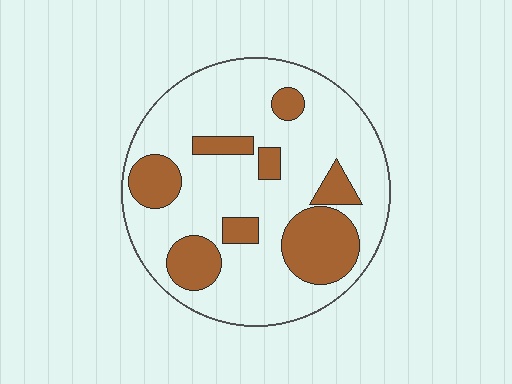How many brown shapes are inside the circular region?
8.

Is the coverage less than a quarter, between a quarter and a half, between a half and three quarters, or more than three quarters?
Between a quarter and a half.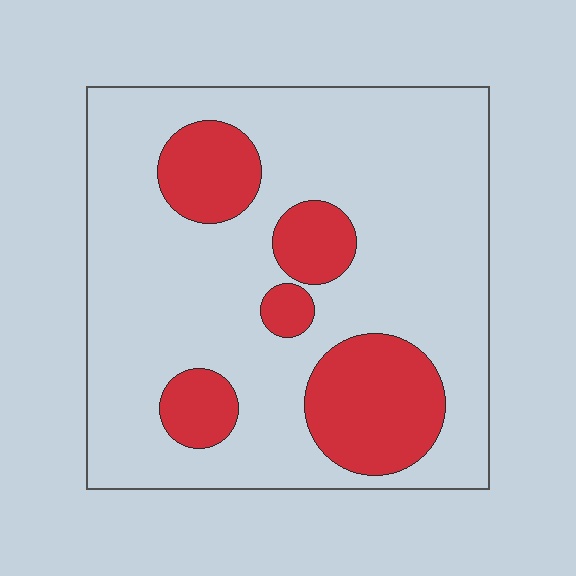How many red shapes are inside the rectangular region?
5.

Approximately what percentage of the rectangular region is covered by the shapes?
Approximately 25%.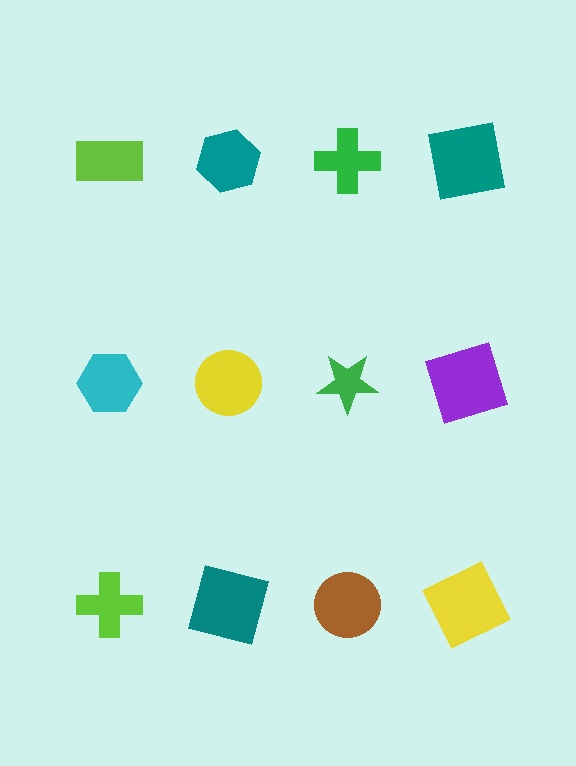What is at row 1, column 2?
A teal hexagon.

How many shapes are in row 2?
4 shapes.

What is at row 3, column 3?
A brown circle.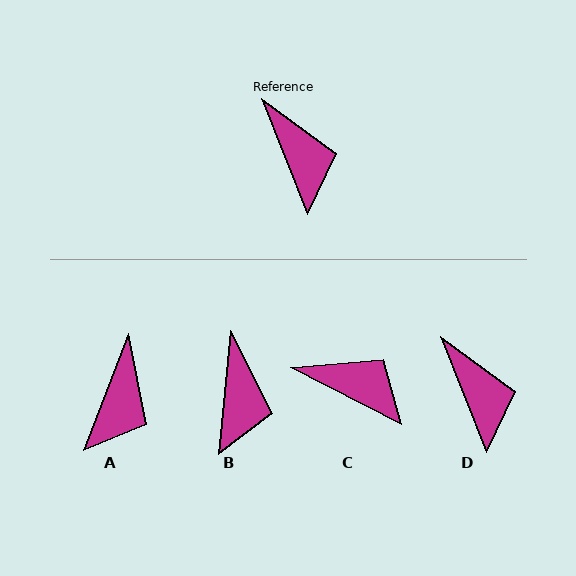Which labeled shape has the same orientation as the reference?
D.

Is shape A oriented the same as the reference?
No, it is off by about 42 degrees.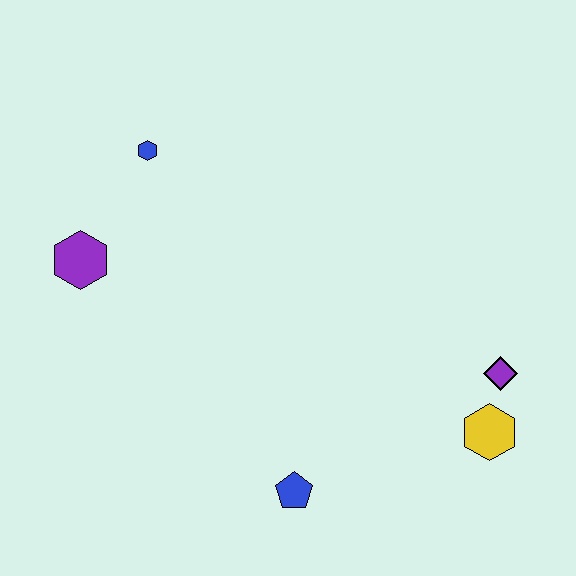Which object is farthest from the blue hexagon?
The yellow hexagon is farthest from the blue hexagon.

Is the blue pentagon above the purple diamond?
No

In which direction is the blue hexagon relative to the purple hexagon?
The blue hexagon is above the purple hexagon.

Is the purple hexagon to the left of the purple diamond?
Yes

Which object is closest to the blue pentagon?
The yellow hexagon is closest to the blue pentagon.